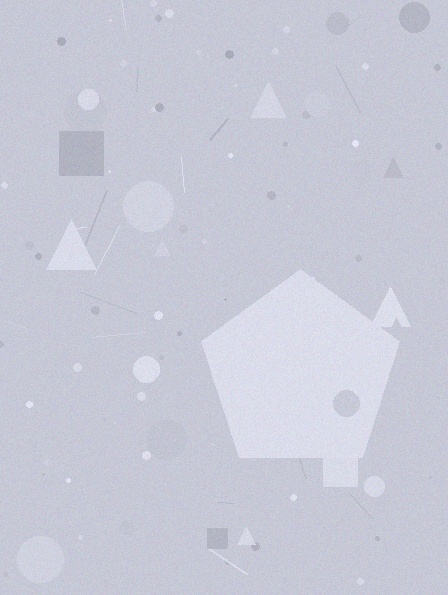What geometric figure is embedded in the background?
A pentagon is embedded in the background.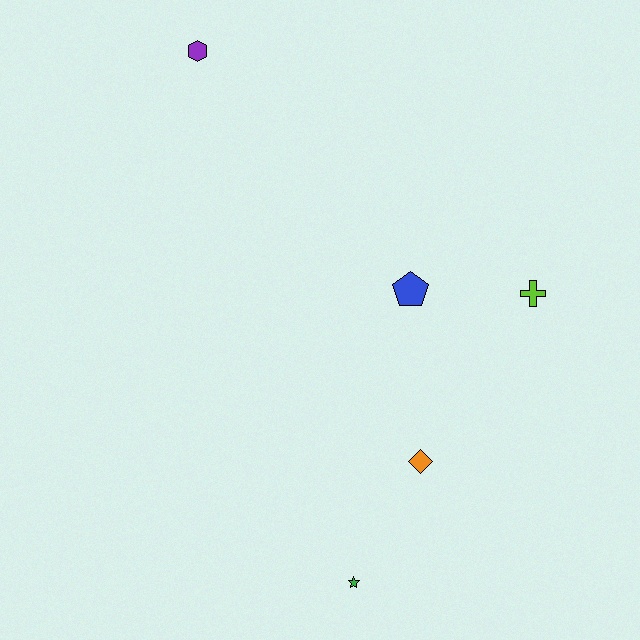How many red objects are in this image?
There are no red objects.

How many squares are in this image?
There are no squares.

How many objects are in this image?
There are 5 objects.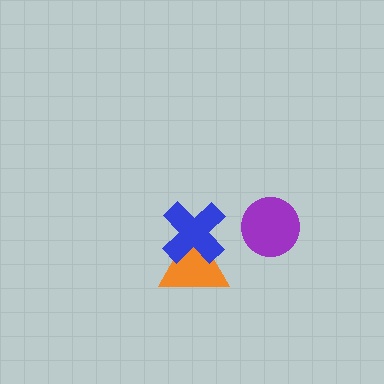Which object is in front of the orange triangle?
The blue cross is in front of the orange triangle.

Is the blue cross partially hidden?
No, no other shape covers it.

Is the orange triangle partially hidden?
Yes, it is partially covered by another shape.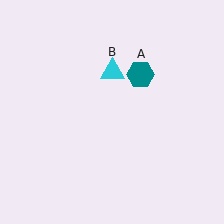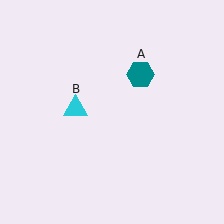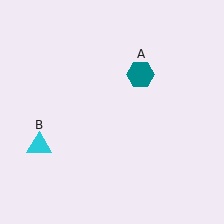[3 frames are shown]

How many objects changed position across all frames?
1 object changed position: cyan triangle (object B).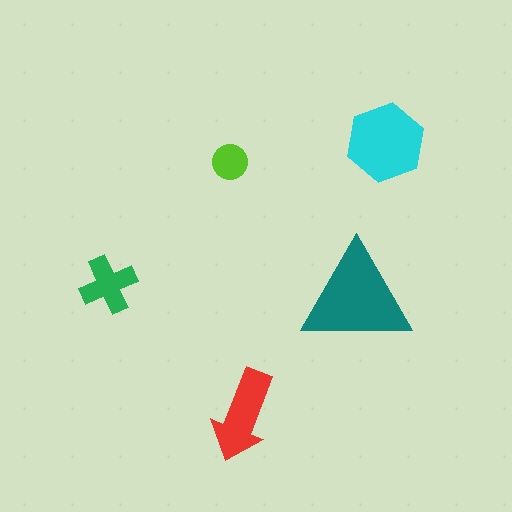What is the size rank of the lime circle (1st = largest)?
5th.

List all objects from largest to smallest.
The teal triangle, the cyan hexagon, the red arrow, the green cross, the lime circle.